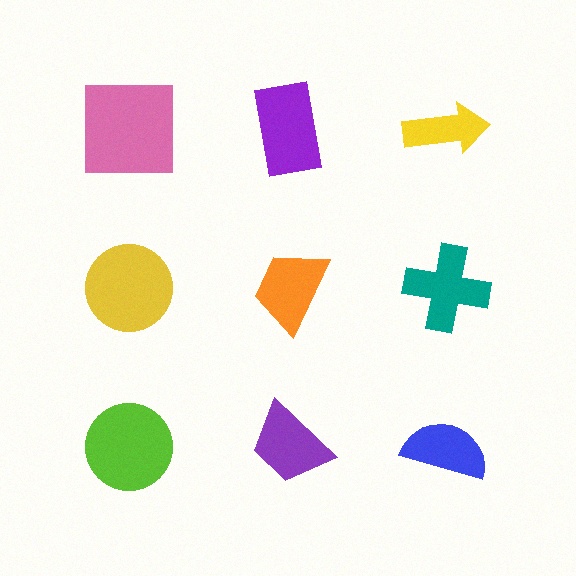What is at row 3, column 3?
A blue semicircle.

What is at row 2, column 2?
An orange trapezoid.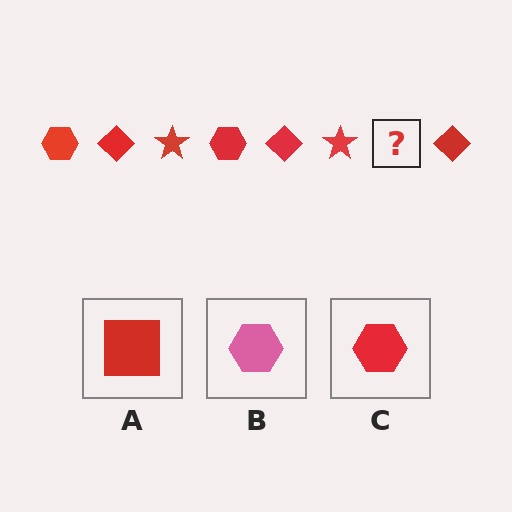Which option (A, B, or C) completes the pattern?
C.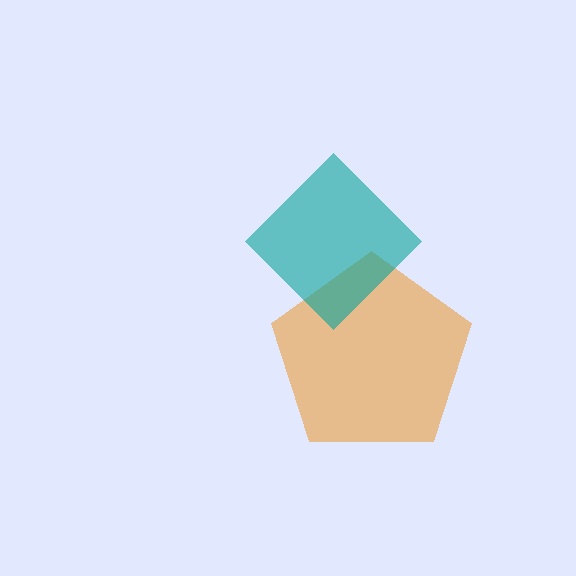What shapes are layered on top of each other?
The layered shapes are: an orange pentagon, a teal diamond.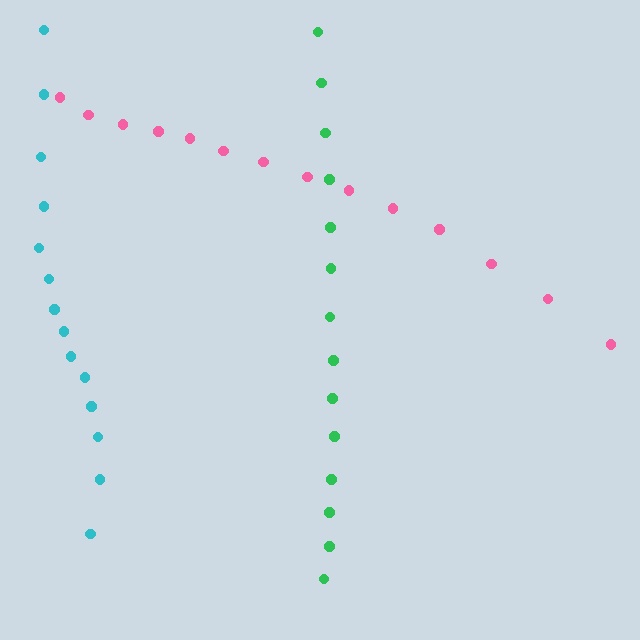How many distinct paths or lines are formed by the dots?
There are 3 distinct paths.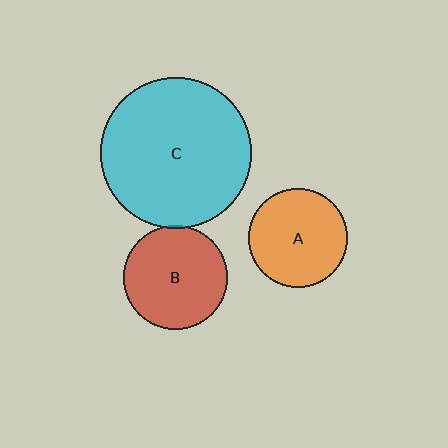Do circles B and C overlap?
Yes.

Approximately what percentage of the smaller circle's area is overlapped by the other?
Approximately 5%.